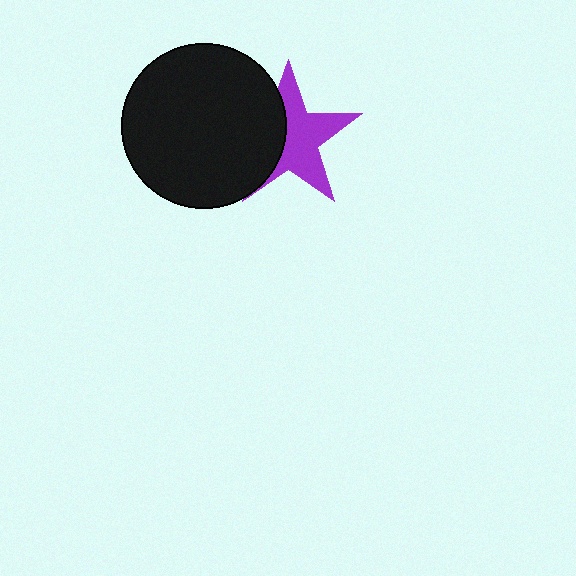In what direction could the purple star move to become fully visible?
The purple star could move right. That would shift it out from behind the black circle entirely.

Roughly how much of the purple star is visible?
About half of it is visible (roughly 60%).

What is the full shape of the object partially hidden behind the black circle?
The partially hidden object is a purple star.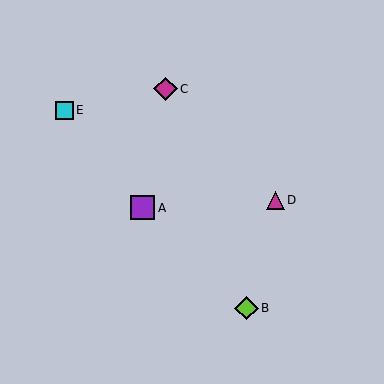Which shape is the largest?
The lime diamond (labeled B) is the largest.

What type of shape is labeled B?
Shape B is a lime diamond.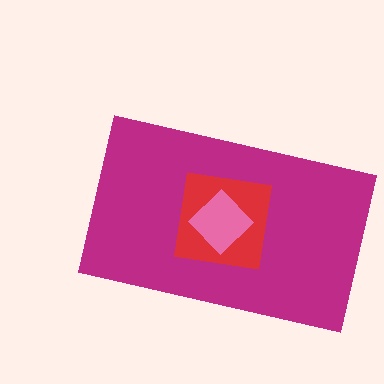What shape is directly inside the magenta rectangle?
The red square.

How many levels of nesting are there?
3.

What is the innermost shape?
The pink diamond.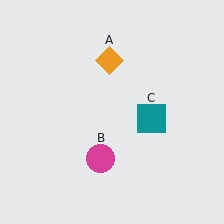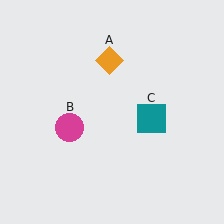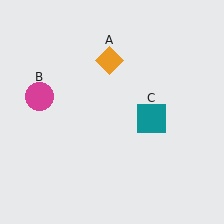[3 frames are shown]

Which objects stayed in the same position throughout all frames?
Orange diamond (object A) and teal square (object C) remained stationary.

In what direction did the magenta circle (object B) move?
The magenta circle (object B) moved up and to the left.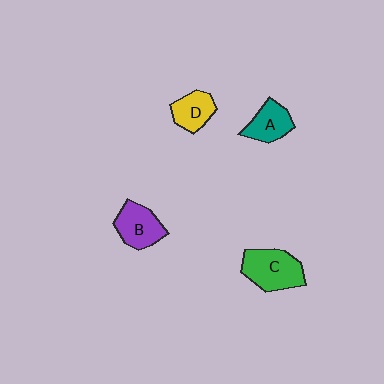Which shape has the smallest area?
Shape D (yellow).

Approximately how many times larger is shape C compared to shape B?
Approximately 1.3 times.